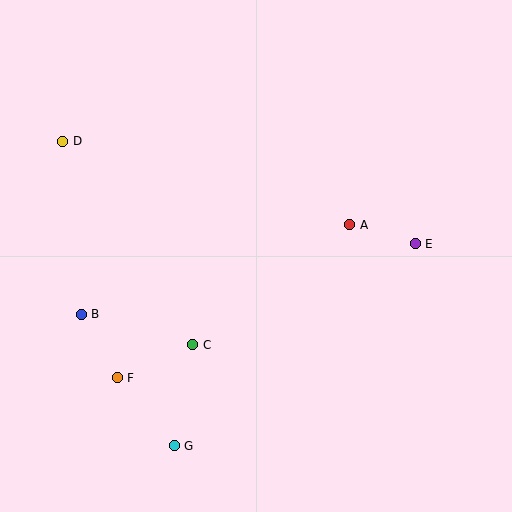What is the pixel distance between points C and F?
The distance between C and F is 82 pixels.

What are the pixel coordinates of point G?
Point G is at (174, 446).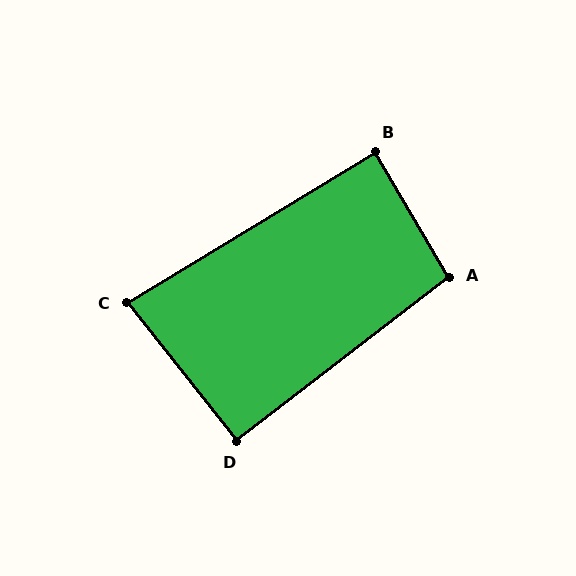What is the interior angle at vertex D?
Approximately 91 degrees (approximately right).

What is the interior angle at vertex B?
Approximately 89 degrees (approximately right).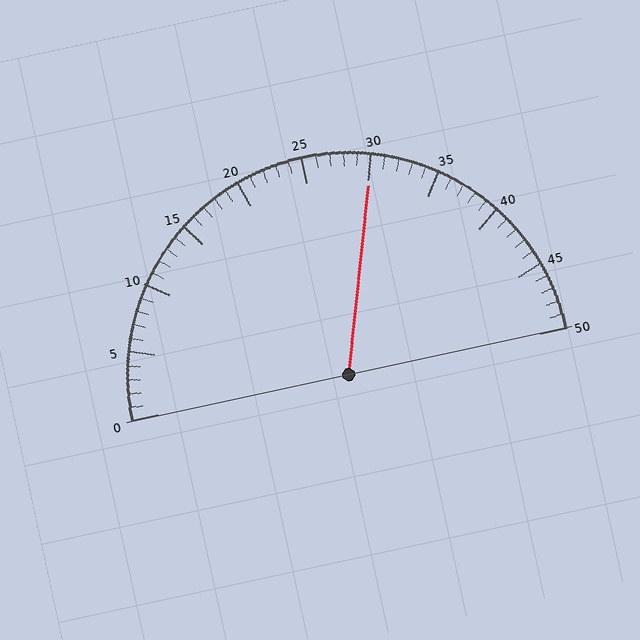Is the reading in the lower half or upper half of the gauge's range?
The reading is in the upper half of the range (0 to 50).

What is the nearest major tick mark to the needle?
The nearest major tick mark is 30.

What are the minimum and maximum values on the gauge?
The gauge ranges from 0 to 50.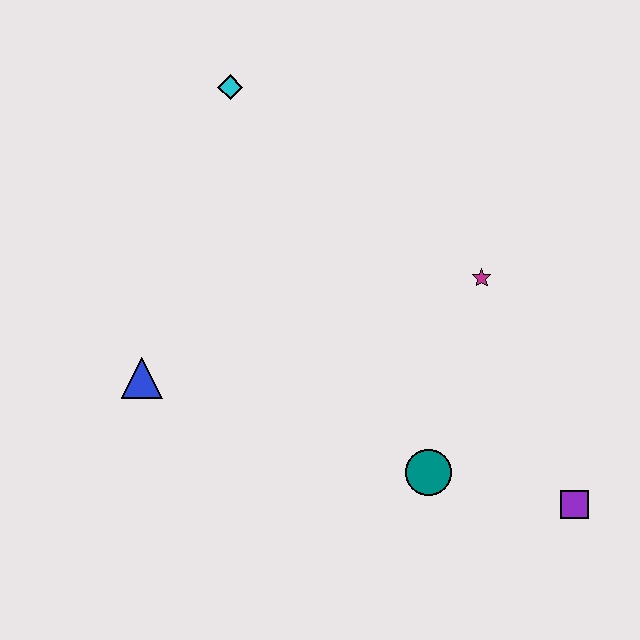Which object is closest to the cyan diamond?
The blue triangle is closest to the cyan diamond.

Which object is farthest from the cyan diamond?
The purple square is farthest from the cyan diamond.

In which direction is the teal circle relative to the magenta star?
The teal circle is below the magenta star.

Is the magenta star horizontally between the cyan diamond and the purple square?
Yes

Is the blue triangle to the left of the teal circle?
Yes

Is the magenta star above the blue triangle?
Yes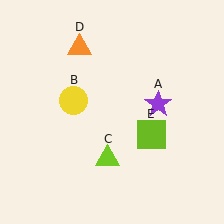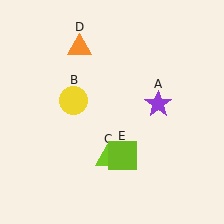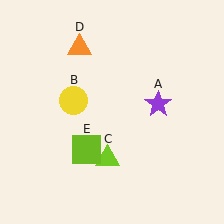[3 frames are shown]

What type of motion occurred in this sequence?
The lime square (object E) rotated clockwise around the center of the scene.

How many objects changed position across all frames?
1 object changed position: lime square (object E).